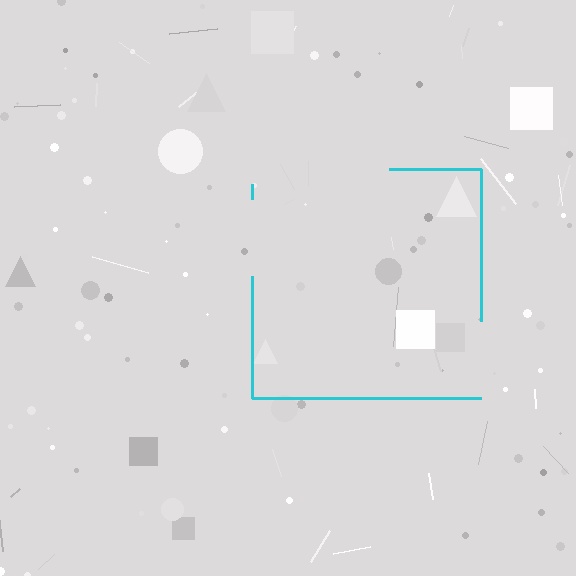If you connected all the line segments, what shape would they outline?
They would outline a square.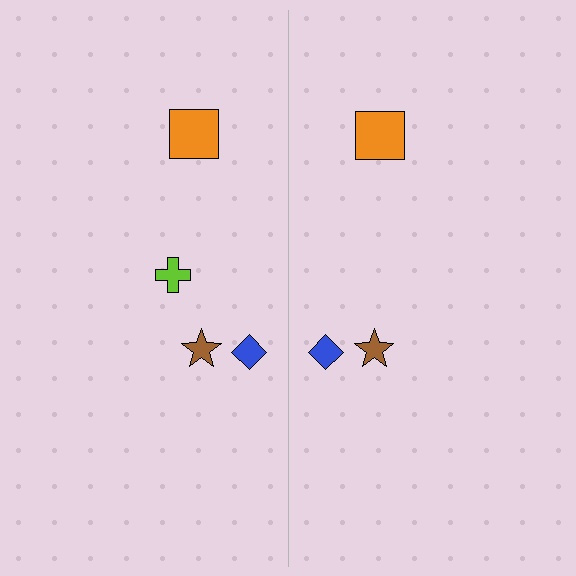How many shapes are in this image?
There are 7 shapes in this image.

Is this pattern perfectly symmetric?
No, the pattern is not perfectly symmetric. A lime cross is missing from the right side.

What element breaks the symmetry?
A lime cross is missing from the right side.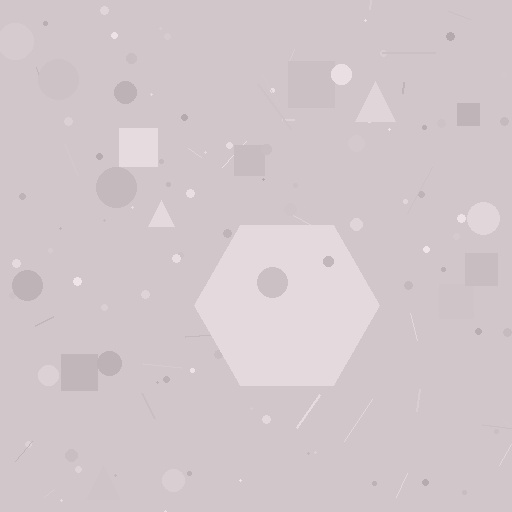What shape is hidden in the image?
A hexagon is hidden in the image.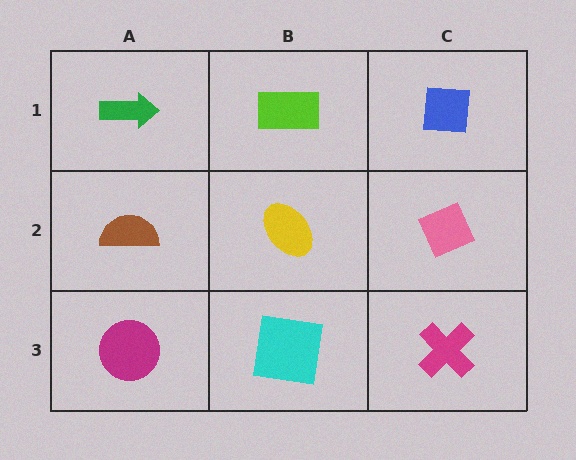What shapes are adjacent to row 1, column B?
A yellow ellipse (row 2, column B), a green arrow (row 1, column A), a blue square (row 1, column C).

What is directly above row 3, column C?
A pink diamond.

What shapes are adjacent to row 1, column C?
A pink diamond (row 2, column C), a lime rectangle (row 1, column B).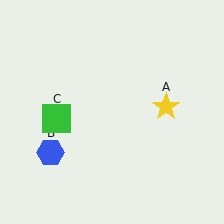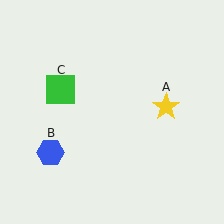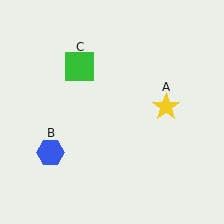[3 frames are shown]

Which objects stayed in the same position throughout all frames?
Yellow star (object A) and blue hexagon (object B) remained stationary.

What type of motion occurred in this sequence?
The green square (object C) rotated clockwise around the center of the scene.